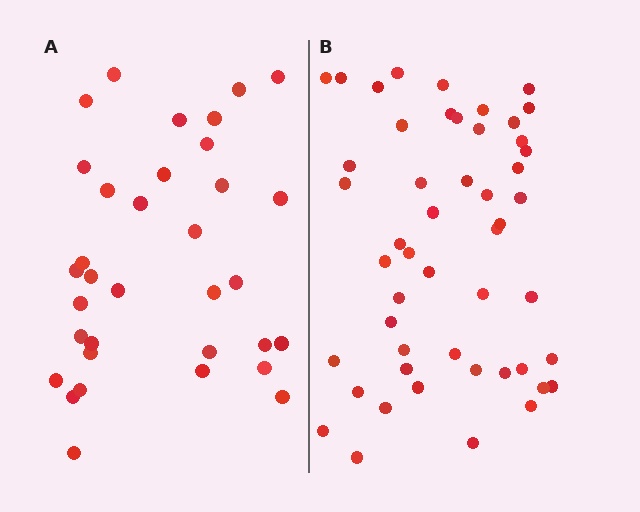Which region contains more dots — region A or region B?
Region B (the right region) has more dots.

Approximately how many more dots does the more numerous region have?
Region B has approximately 15 more dots than region A.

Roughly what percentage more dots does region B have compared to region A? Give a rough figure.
About 45% more.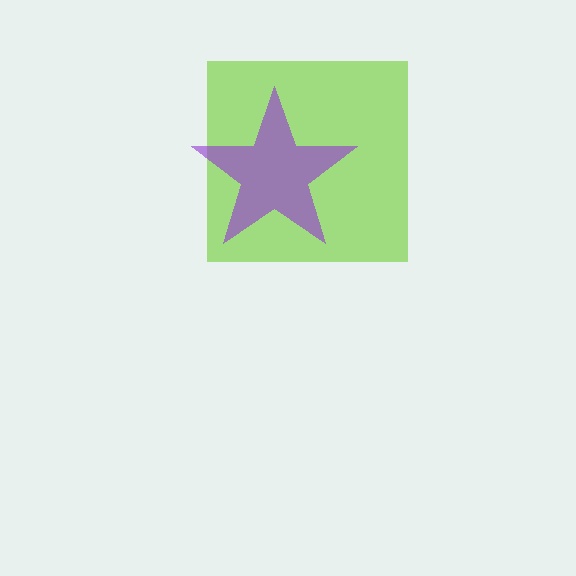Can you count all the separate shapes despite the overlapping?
Yes, there are 2 separate shapes.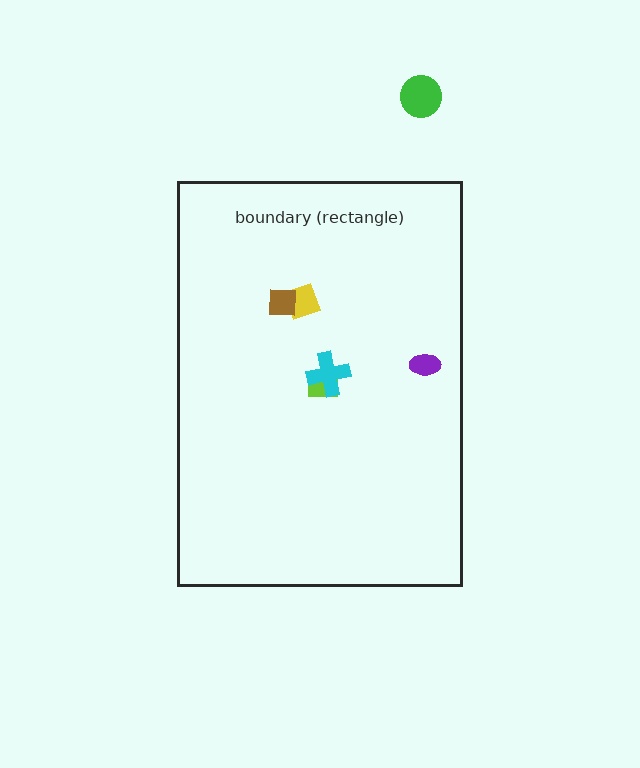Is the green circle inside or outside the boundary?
Outside.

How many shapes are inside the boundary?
5 inside, 1 outside.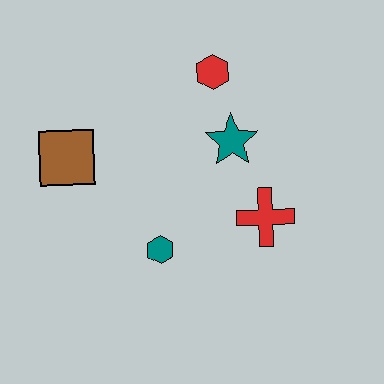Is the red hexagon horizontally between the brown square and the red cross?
Yes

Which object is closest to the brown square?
The teal hexagon is closest to the brown square.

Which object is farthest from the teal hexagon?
The red hexagon is farthest from the teal hexagon.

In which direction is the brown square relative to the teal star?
The brown square is to the left of the teal star.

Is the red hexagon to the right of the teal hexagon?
Yes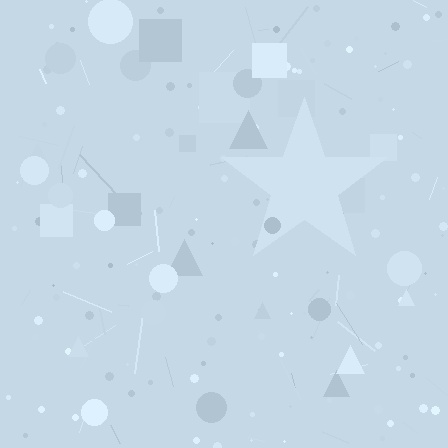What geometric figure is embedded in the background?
A star is embedded in the background.